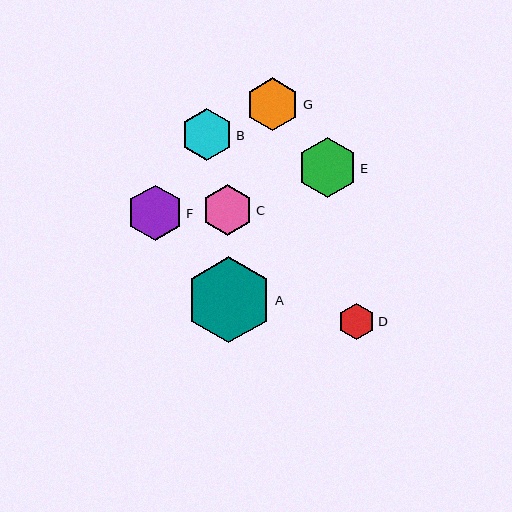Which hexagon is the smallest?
Hexagon D is the smallest with a size of approximately 37 pixels.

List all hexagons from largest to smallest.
From largest to smallest: A, E, F, G, B, C, D.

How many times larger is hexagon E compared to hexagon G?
Hexagon E is approximately 1.1 times the size of hexagon G.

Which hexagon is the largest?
Hexagon A is the largest with a size of approximately 86 pixels.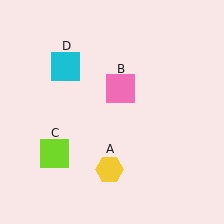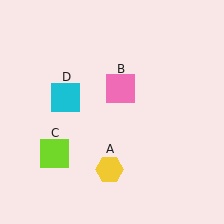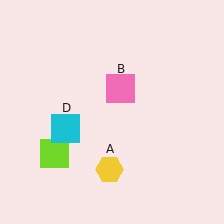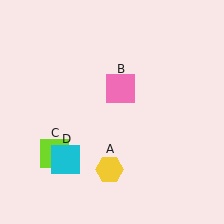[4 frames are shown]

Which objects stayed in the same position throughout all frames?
Yellow hexagon (object A) and pink square (object B) and lime square (object C) remained stationary.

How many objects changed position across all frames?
1 object changed position: cyan square (object D).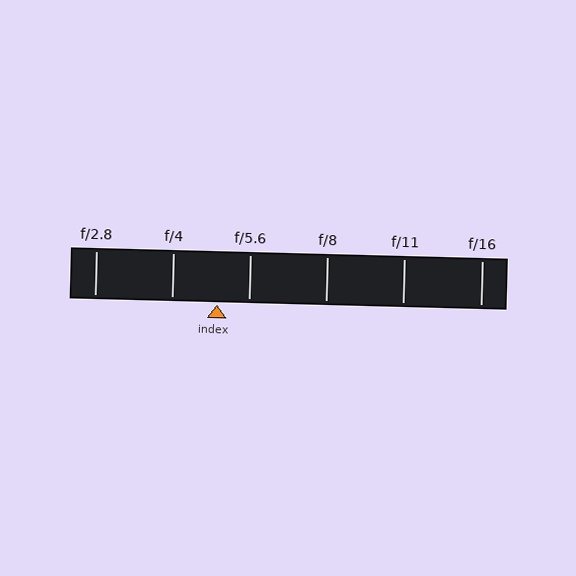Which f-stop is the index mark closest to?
The index mark is closest to f/5.6.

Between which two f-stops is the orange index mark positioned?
The index mark is between f/4 and f/5.6.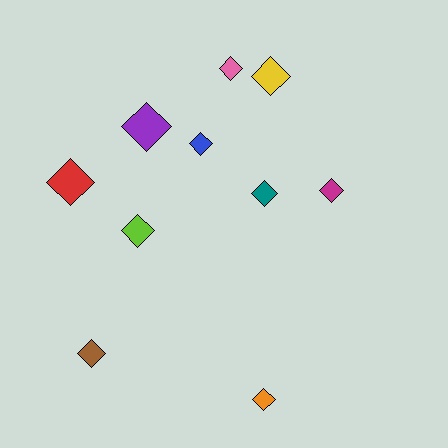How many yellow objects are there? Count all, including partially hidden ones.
There is 1 yellow object.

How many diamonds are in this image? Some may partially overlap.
There are 10 diamonds.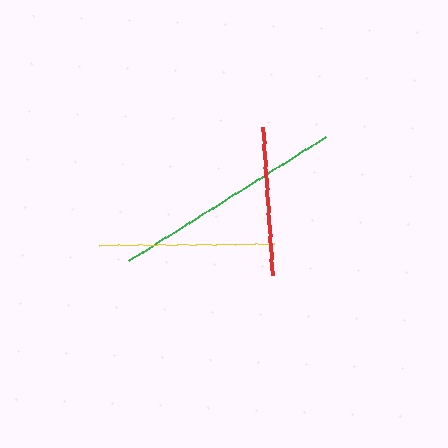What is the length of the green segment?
The green segment is approximately 232 pixels long.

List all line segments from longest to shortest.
From longest to shortest: green, yellow, red.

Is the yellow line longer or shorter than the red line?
The yellow line is longer than the red line.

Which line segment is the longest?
The green line is the longest at approximately 232 pixels.